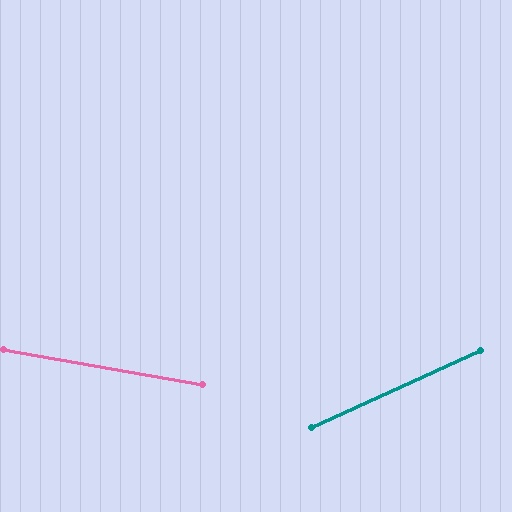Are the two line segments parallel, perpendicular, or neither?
Neither parallel nor perpendicular — they differ by about 34°.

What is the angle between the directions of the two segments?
Approximately 34 degrees.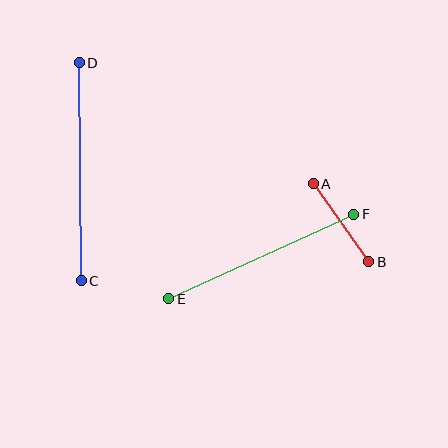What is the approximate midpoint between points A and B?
The midpoint is at approximately (341, 223) pixels.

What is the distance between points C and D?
The distance is approximately 218 pixels.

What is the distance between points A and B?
The distance is approximately 96 pixels.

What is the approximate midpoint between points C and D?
The midpoint is at approximately (80, 172) pixels.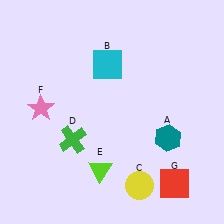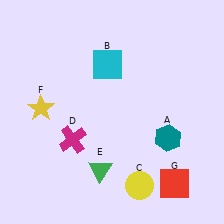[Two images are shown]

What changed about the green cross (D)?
In Image 1, D is green. In Image 2, it changed to magenta.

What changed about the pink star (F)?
In Image 1, F is pink. In Image 2, it changed to yellow.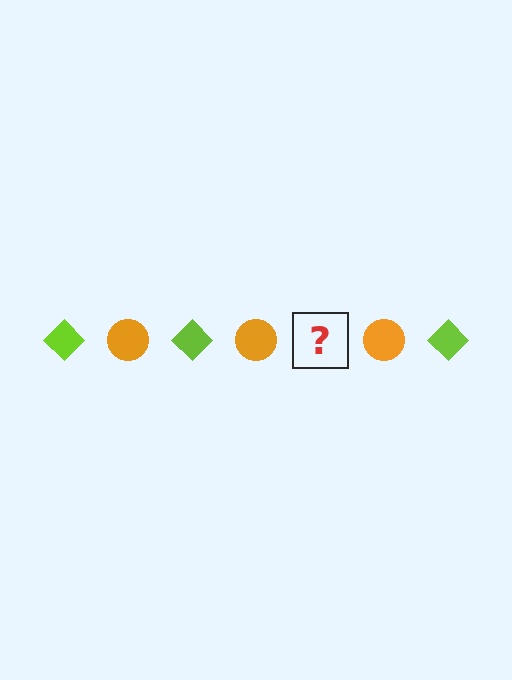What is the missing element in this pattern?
The missing element is a lime diamond.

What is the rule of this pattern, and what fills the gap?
The rule is that the pattern alternates between lime diamond and orange circle. The gap should be filled with a lime diamond.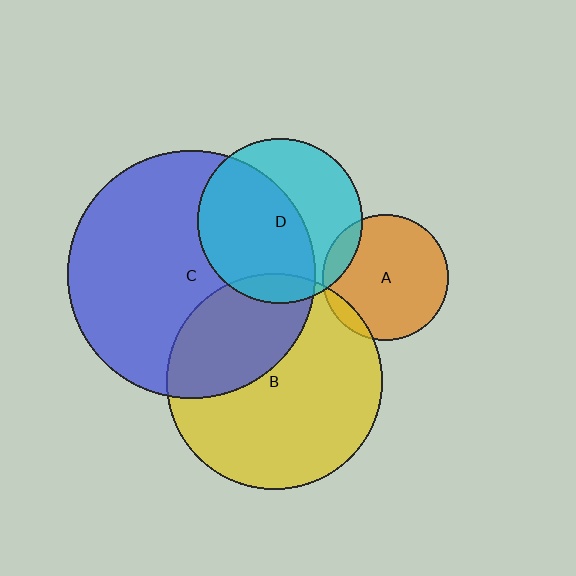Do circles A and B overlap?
Yes.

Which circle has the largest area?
Circle C (blue).